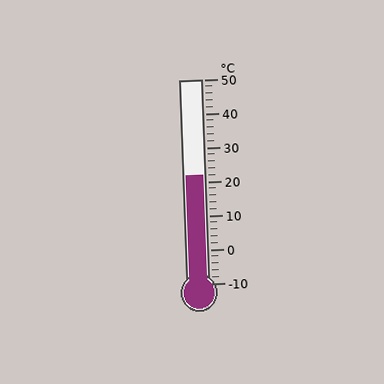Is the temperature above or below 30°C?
The temperature is below 30°C.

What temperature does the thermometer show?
The thermometer shows approximately 22°C.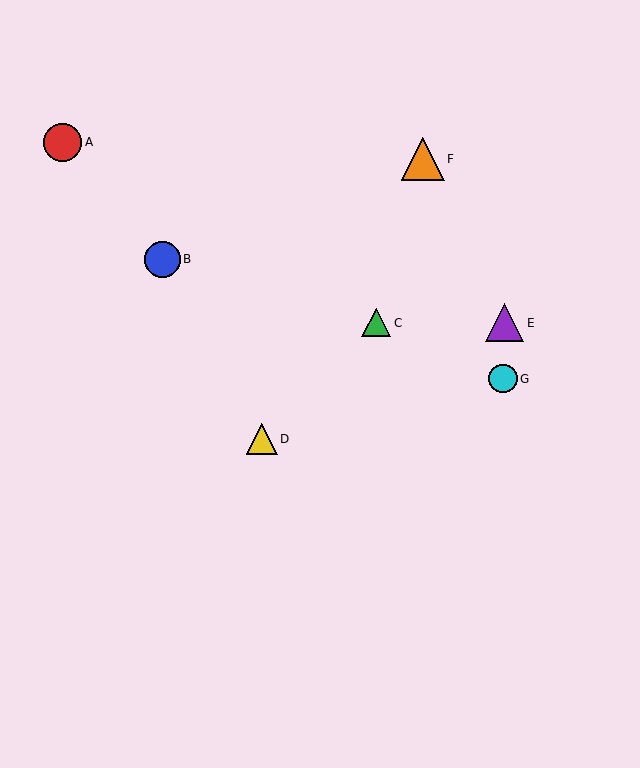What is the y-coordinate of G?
Object G is at y≈379.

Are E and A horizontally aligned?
No, E is at y≈323 and A is at y≈142.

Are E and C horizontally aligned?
Yes, both are at y≈323.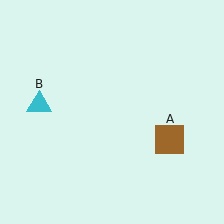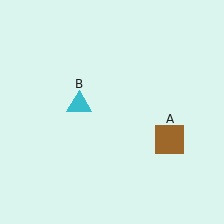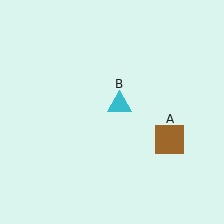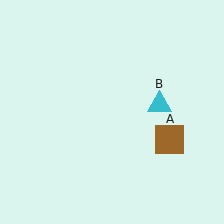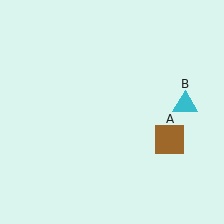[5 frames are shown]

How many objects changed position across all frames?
1 object changed position: cyan triangle (object B).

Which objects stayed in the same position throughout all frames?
Brown square (object A) remained stationary.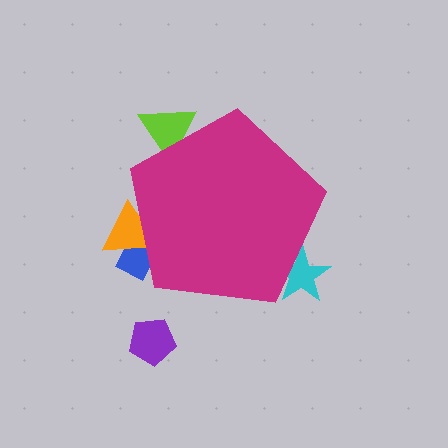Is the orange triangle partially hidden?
Yes, the orange triangle is partially hidden behind the magenta pentagon.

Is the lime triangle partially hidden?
Yes, the lime triangle is partially hidden behind the magenta pentagon.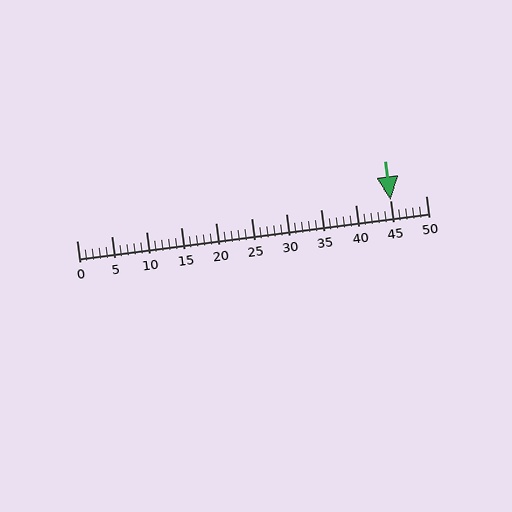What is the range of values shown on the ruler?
The ruler shows values from 0 to 50.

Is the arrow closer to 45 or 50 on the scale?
The arrow is closer to 45.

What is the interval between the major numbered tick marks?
The major tick marks are spaced 5 units apart.